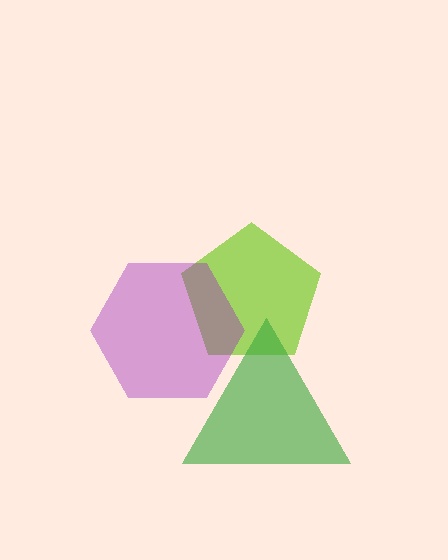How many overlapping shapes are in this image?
There are 3 overlapping shapes in the image.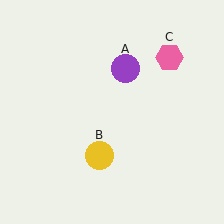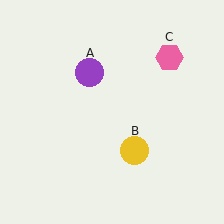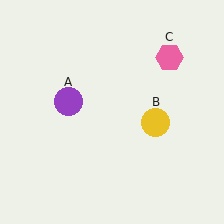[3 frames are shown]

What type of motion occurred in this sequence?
The purple circle (object A), yellow circle (object B) rotated counterclockwise around the center of the scene.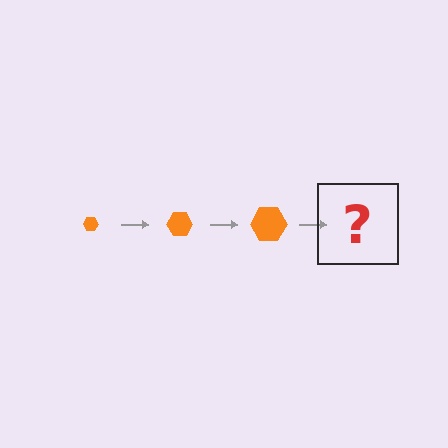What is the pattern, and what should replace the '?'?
The pattern is that the hexagon gets progressively larger each step. The '?' should be an orange hexagon, larger than the previous one.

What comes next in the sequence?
The next element should be an orange hexagon, larger than the previous one.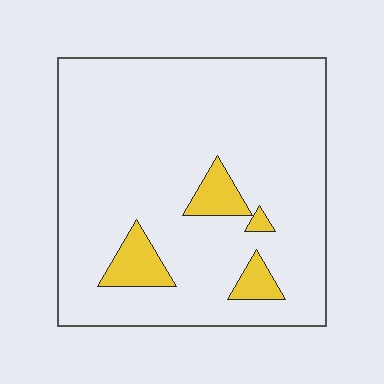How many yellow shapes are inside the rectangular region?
4.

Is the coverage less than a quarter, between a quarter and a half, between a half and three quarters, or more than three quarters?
Less than a quarter.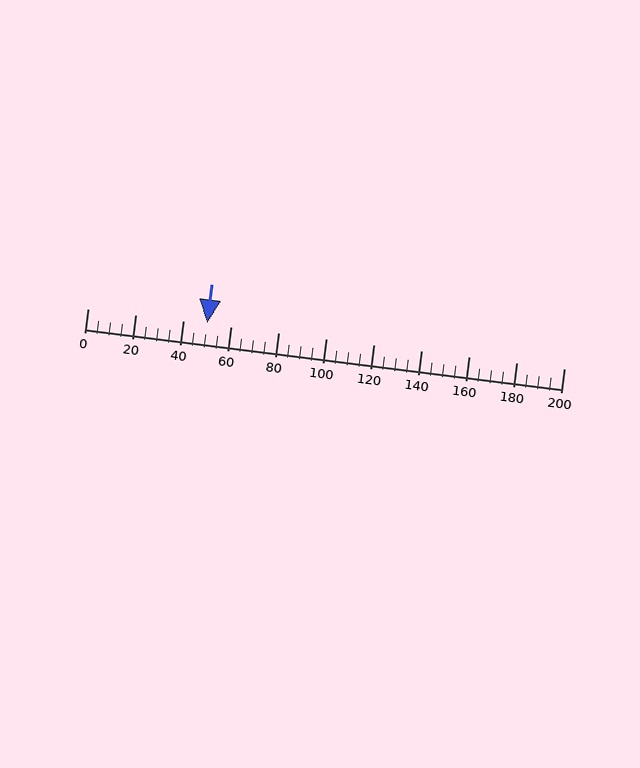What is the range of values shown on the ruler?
The ruler shows values from 0 to 200.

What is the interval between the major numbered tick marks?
The major tick marks are spaced 20 units apart.